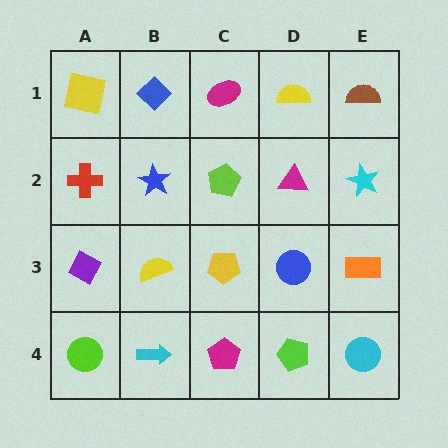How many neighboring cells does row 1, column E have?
2.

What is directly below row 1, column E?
A cyan star.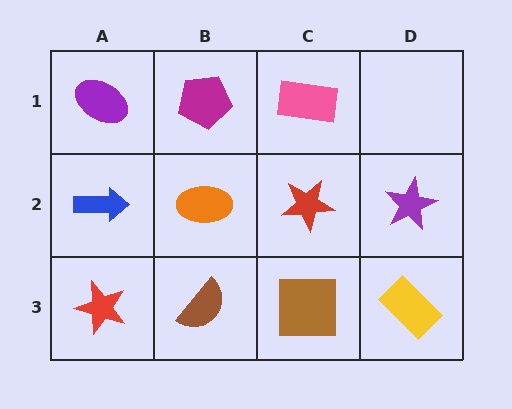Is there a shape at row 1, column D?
No, that cell is empty.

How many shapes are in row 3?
4 shapes.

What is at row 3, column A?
A red star.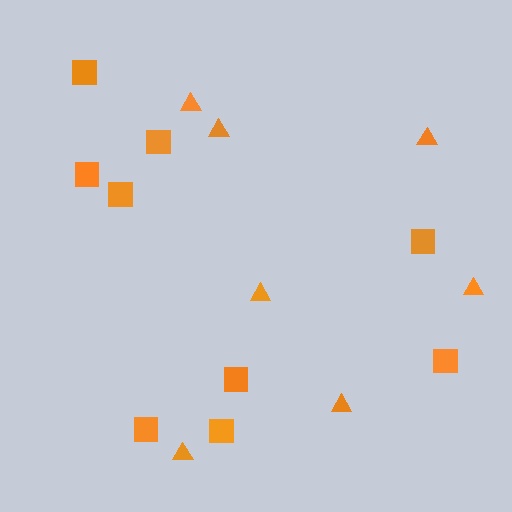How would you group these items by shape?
There are 2 groups: one group of triangles (7) and one group of squares (9).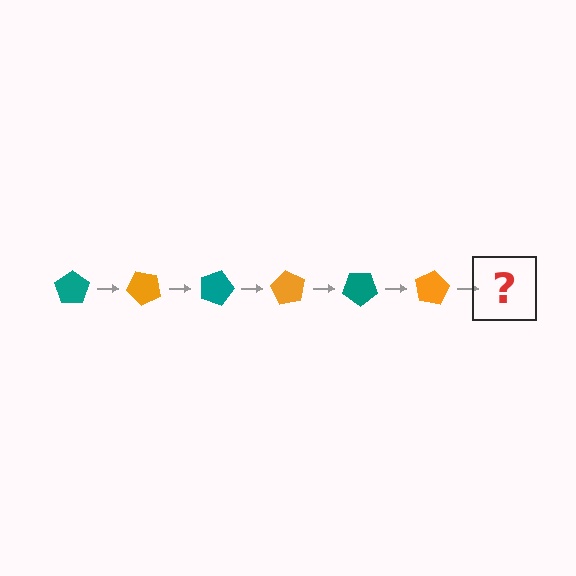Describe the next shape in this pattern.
It should be a teal pentagon, rotated 270 degrees from the start.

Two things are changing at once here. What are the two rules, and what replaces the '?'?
The two rules are that it rotates 45 degrees each step and the color cycles through teal and orange. The '?' should be a teal pentagon, rotated 270 degrees from the start.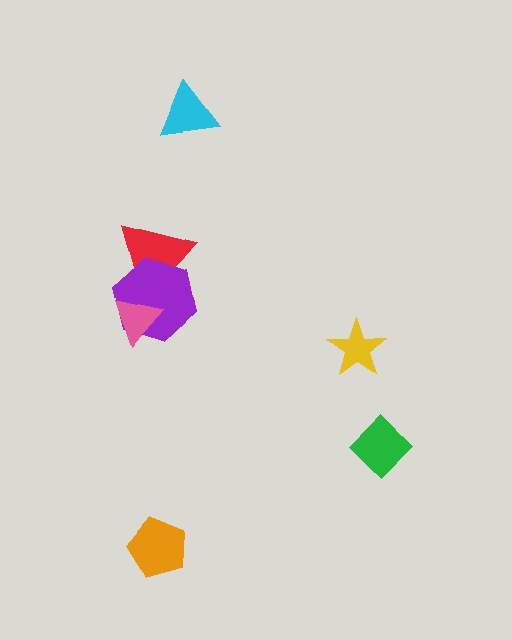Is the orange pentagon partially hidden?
No, no other shape covers it.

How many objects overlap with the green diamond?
0 objects overlap with the green diamond.